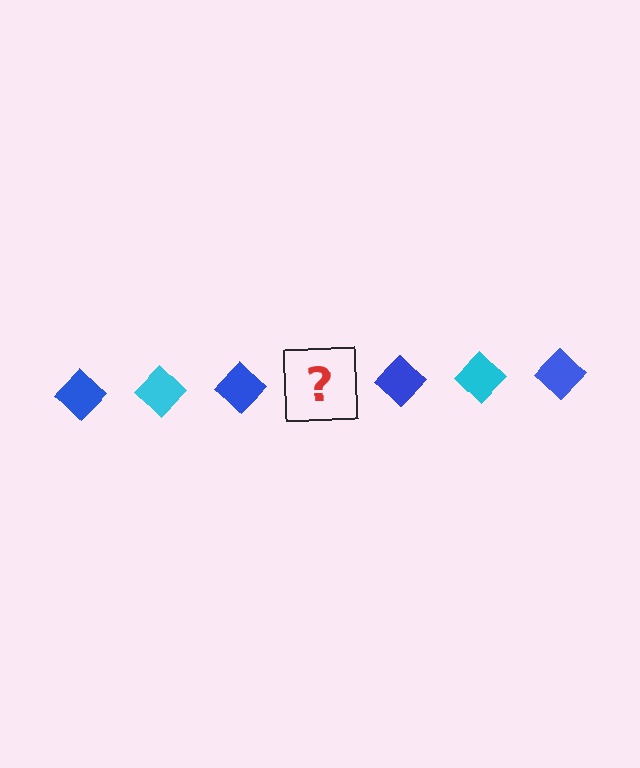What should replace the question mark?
The question mark should be replaced with a cyan diamond.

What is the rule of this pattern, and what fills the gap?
The rule is that the pattern cycles through blue, cyan diamonds. The gap should be filled with a cyan diamond.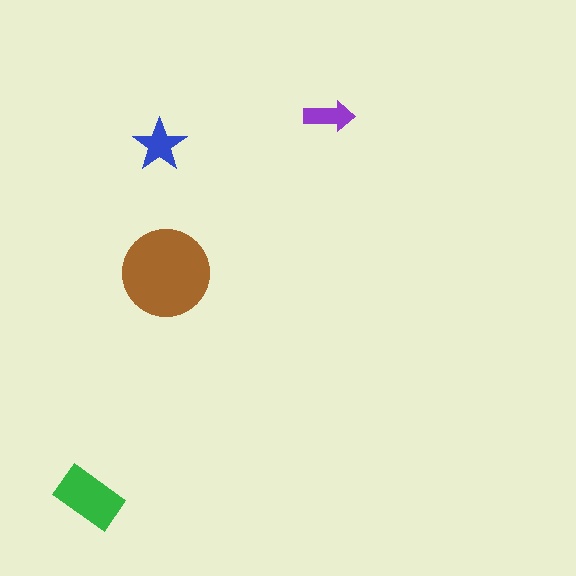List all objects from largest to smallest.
The brown circle, the green rectangle, the blue star, the purple arrow.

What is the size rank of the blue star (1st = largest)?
3rd.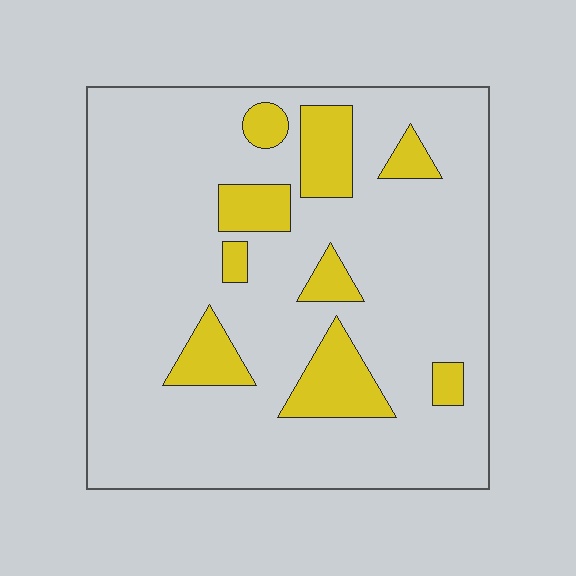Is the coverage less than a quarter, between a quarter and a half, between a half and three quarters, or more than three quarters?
Less than a quarter.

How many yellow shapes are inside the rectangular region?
9.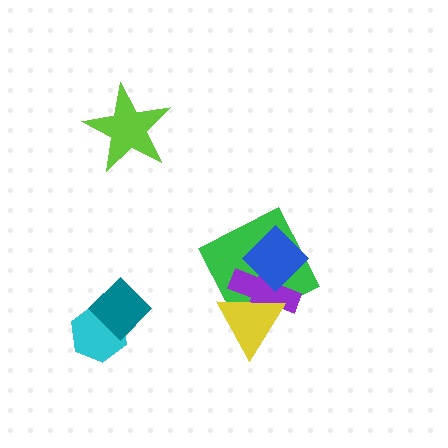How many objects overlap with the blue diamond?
2 objects overlap with the blue diamond.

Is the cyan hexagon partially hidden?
Yes, it is partially covered by another shape.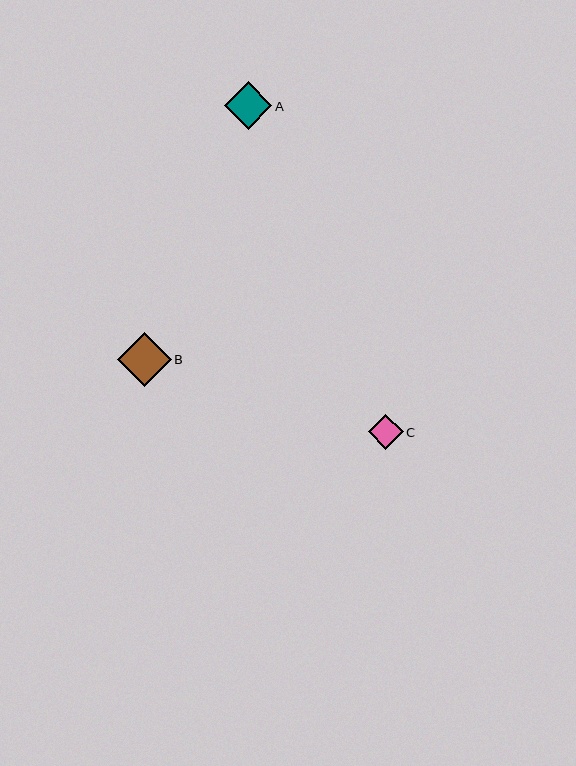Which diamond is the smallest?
Diamond C is the smallest with a size of approximately 35 pixels.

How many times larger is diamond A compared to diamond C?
Diamond A is approximately 1.4 times the size of diamond C.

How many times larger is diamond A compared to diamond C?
Diamond A is approximately 1.4 times the size of diamond C.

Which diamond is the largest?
Diamond B is the largest with a size of approximately 54 pixels.